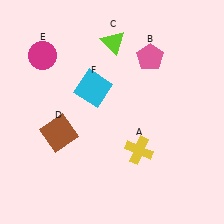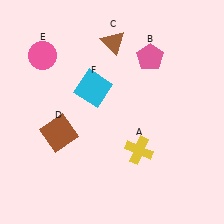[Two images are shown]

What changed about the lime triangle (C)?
In Image 1, C is lime. In Image 2, it changed to brown.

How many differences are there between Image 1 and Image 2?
There are 2 differences between the two images.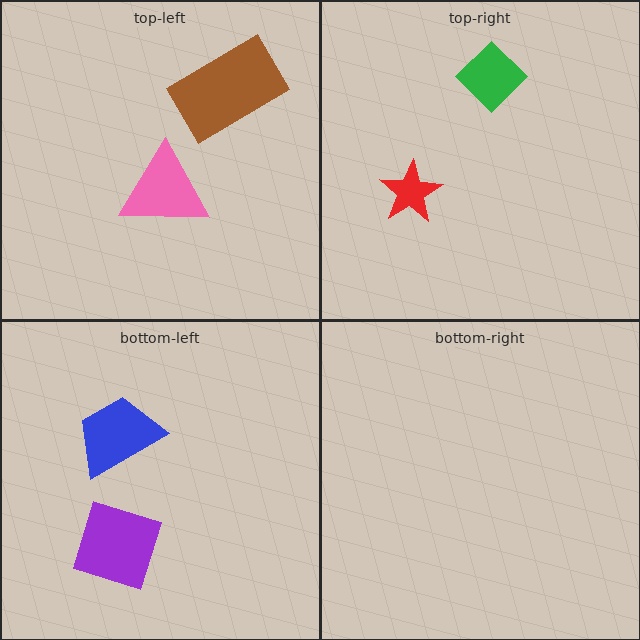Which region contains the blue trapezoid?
The bottom-left region.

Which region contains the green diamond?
The top-right region.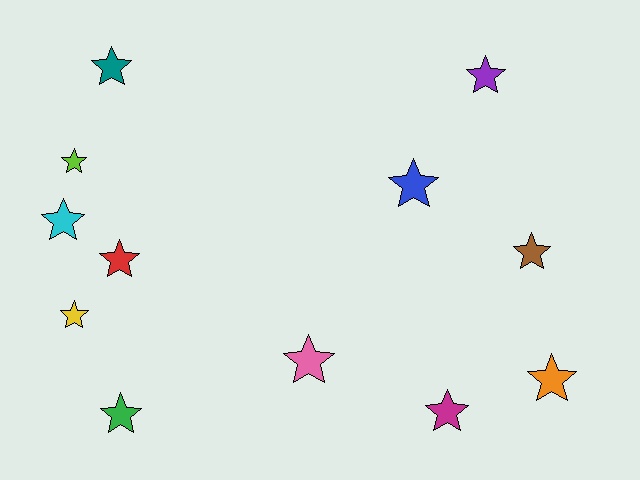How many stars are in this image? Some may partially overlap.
There are 12 stars.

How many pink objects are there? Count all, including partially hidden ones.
There is 1 pink object.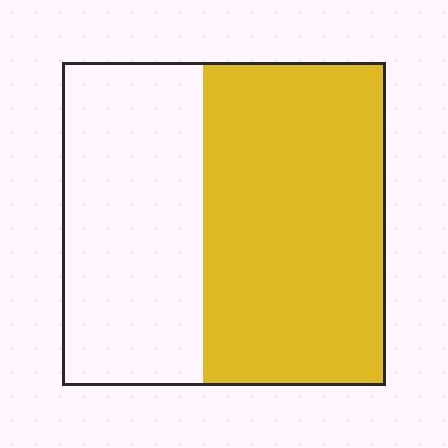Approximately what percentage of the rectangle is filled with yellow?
Approximately 55%.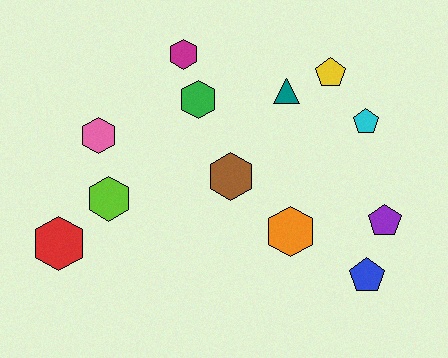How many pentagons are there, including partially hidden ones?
There are 4 pentagons.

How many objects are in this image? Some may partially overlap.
There are 12 objects.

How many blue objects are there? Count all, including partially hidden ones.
There is 1 blue object.